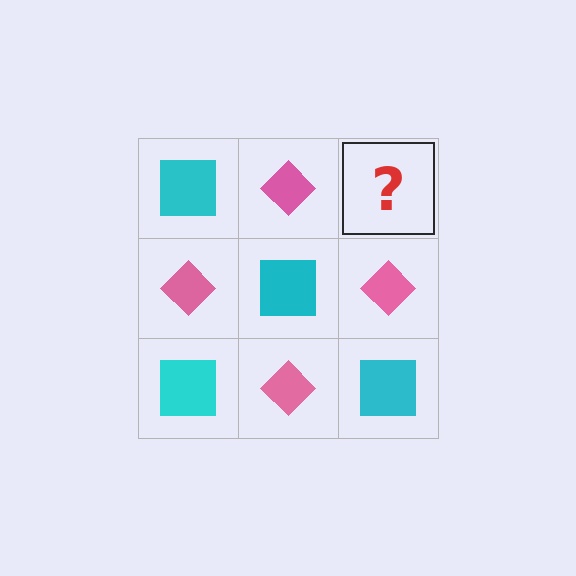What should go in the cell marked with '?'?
The missing cell should contain a cyan square.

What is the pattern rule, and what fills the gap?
The rule is that it alternates cyan square and pink diamond in a checkerboard pattern. The gap should be filled with a cyan square.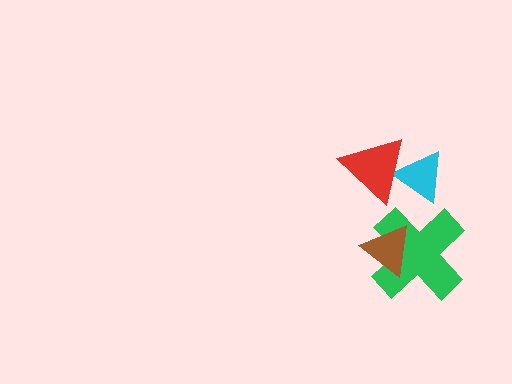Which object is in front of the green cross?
The brown triangle is in front of the green cross.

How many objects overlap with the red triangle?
1 object overlaps with the red triangle.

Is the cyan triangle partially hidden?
Yes, it is partially covered by another shape.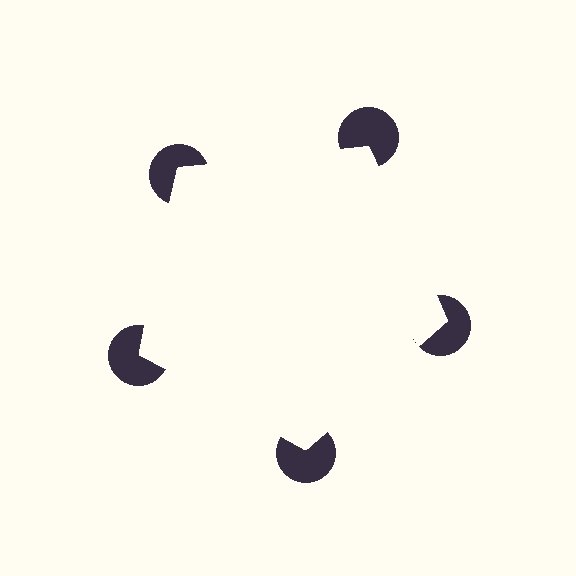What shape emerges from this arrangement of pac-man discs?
An illusory pentagon — its edges are inferred from the aligned wedge cuts in the pac-man discs, not physically drawn.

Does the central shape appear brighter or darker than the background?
It typically appears slightly brighter than the background, even though no actual brightness change is drawn.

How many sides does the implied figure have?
5 sides.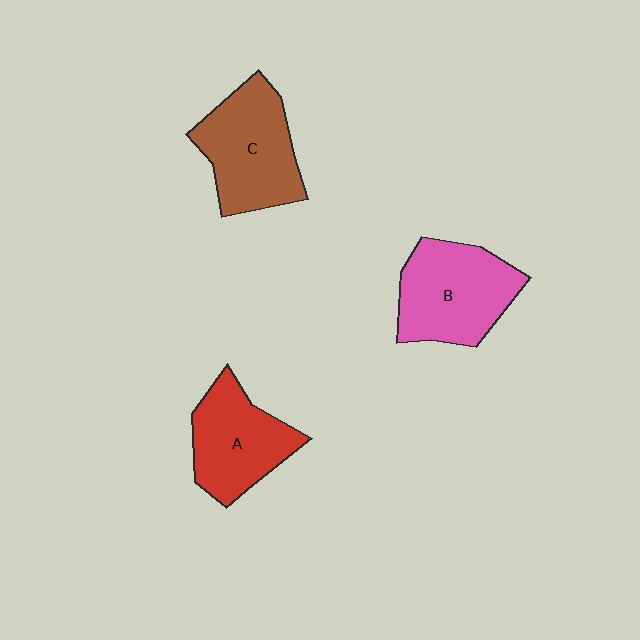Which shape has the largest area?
Shape B (pink).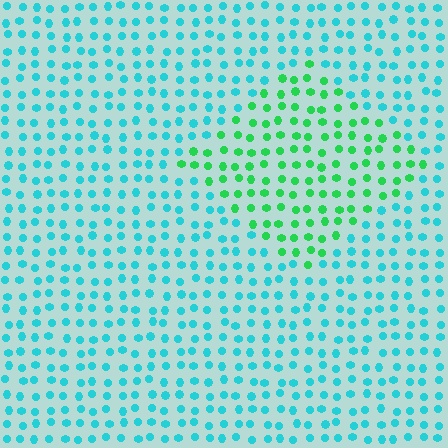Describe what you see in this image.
The image is filled with small cyan elements in a uniform arrangement. A diamond-shaped region is visible where the elements are tinted to a slightly different hue, forming a subtle color boundary.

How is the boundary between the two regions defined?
The boundary is defined purely by a slight shift in hue (about 48 degrees). Spacing, size, and orientation are identical on both sides.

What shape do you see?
I see a diamond.